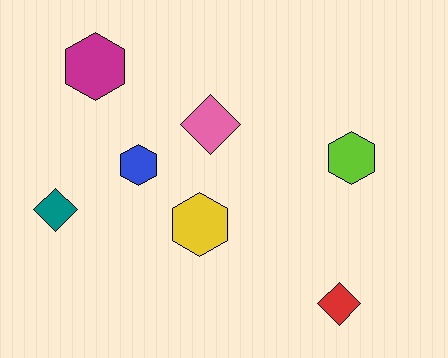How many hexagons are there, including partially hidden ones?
There are 4 hexagons.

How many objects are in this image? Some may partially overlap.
There are 7 objects.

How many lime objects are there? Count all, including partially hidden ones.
There is 1 lime object.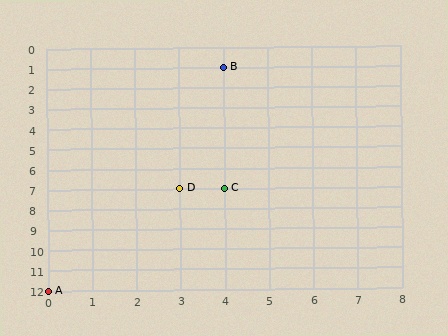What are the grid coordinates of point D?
Point D is at grid coordinates (3, 7).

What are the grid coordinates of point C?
Point C is at grid coordinates (4, 7).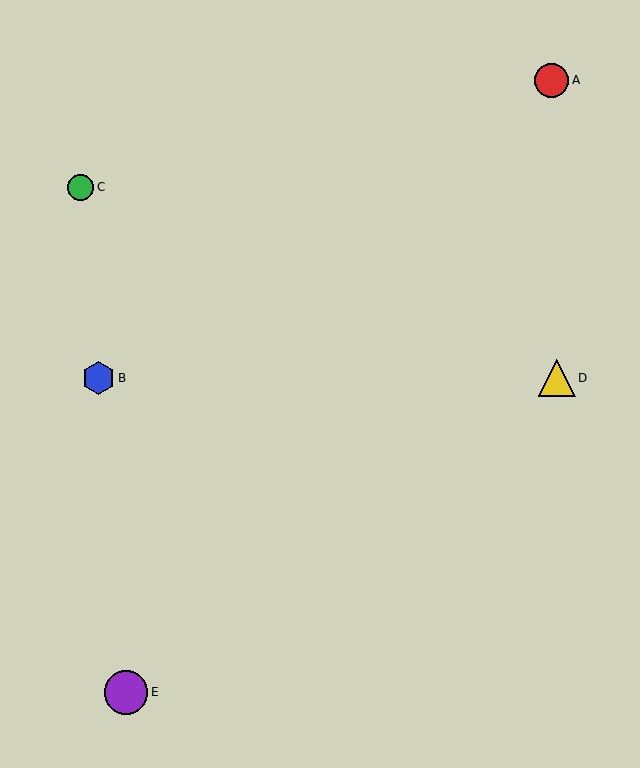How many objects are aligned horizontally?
2 objects (B, D) are aligned horizontally.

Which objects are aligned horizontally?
Objects B, D are aligned horizontally.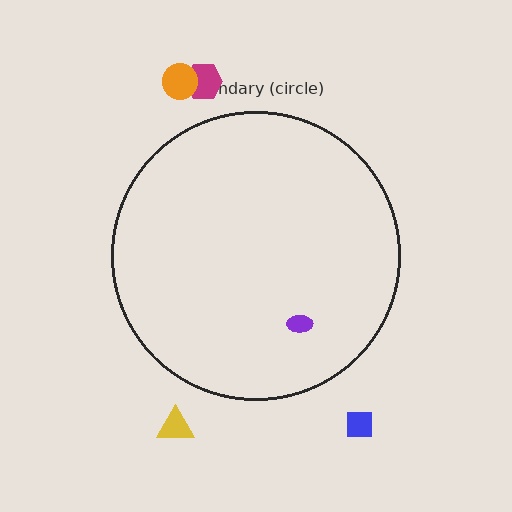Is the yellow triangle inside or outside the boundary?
Outside.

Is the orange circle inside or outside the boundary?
Outside.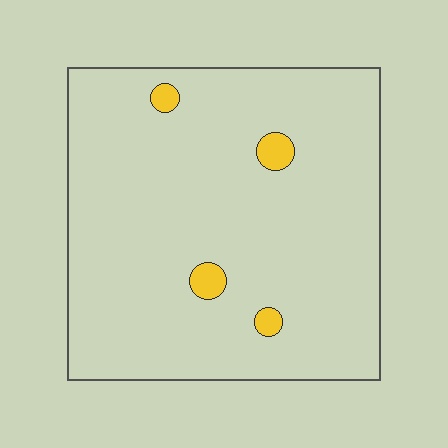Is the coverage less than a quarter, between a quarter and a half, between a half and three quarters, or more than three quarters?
Less than a quarter.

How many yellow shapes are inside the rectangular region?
4.